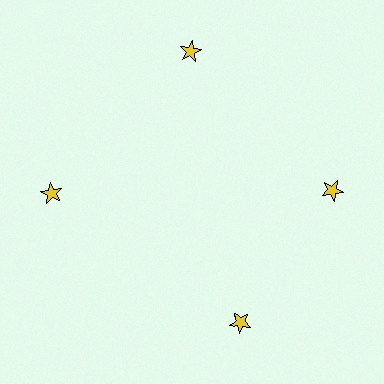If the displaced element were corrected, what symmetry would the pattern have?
It would have 4-fold rotational symmetry — the pattern would map onto itself every 90 degrees.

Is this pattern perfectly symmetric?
No. The 4 yellow stars are arranged in a ring, but one element near the 6 o'clock position is rotated out of alignment along the ring, breaking the 4-fold rotational symmetry.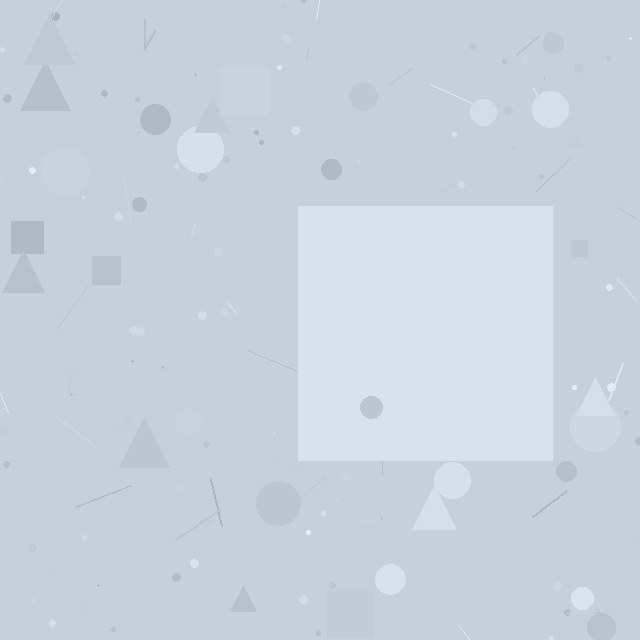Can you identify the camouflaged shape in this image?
The camouflaged shape is a square.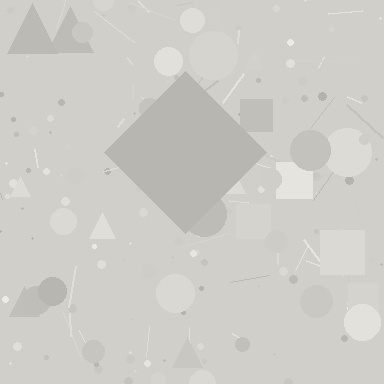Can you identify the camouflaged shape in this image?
The camouflaged shape is a diamond.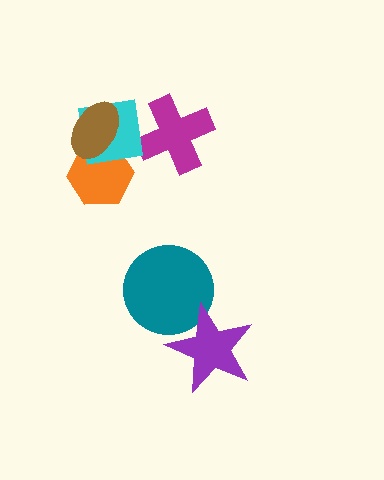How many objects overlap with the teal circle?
1 object overlaps with the teal circle.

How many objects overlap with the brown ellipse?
2 objects overlap with the brown ellipse.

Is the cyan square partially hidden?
Yes, it is partially covered by another shape.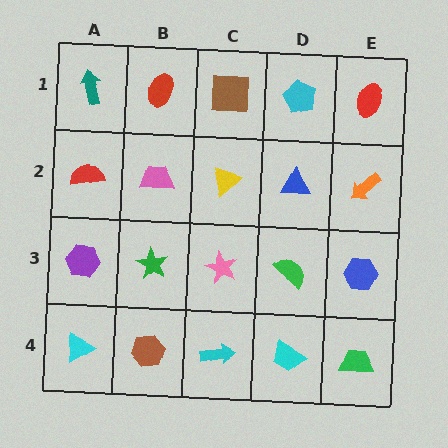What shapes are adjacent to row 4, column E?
A blue hexagon (row 3, column E), a cyan trapezoid (row 4, column D).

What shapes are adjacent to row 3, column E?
An orange arrow (row 2, column E), a green trapezoid (row 4, column E), a green semicircle (row 3, column D).